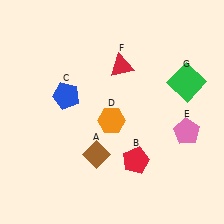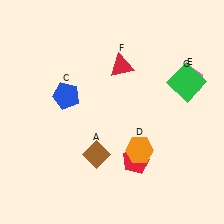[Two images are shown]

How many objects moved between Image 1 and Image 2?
2 objects moved between the two images.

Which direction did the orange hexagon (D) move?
The orange hexagon (D) moved down.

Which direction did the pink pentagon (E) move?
The pink pentagon (E) moved up.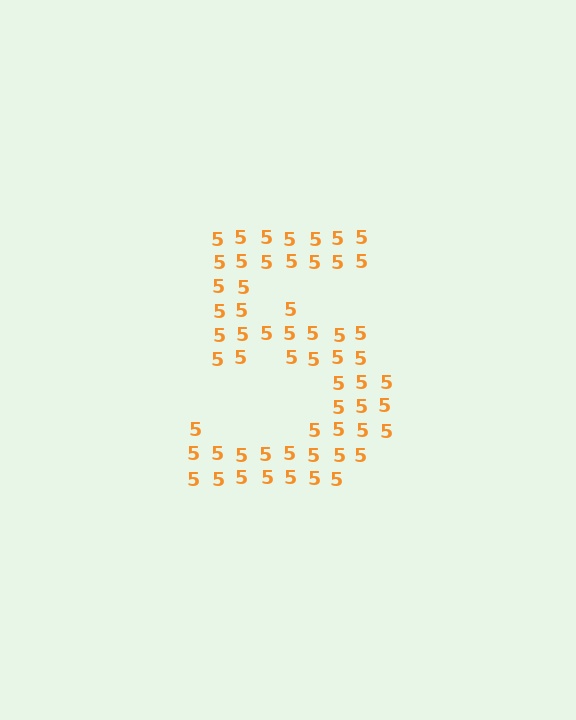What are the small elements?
The small elements are digit 5's.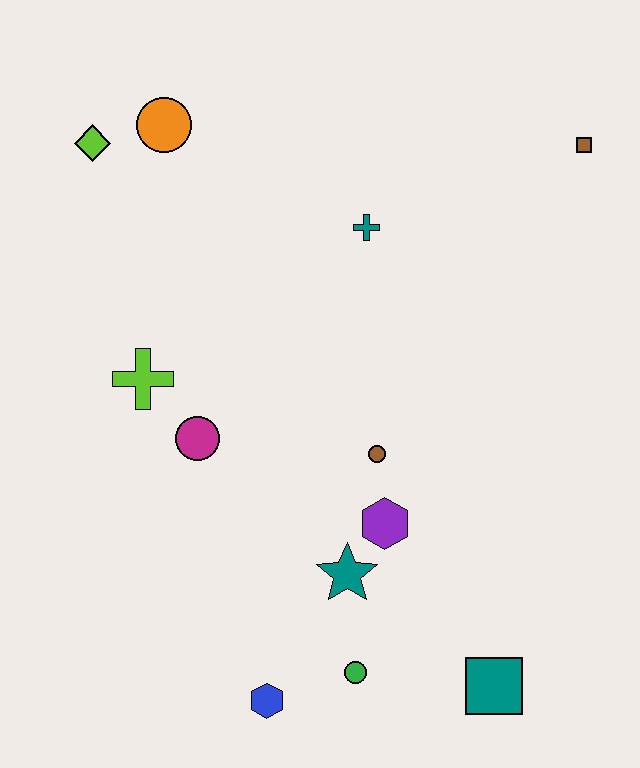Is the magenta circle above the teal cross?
No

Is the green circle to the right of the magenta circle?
Yes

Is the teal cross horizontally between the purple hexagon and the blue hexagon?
Yes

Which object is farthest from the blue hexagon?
The brown square is farthest from the blue hexagon.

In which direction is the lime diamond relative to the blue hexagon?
The lime diamond is above the blue hexagon.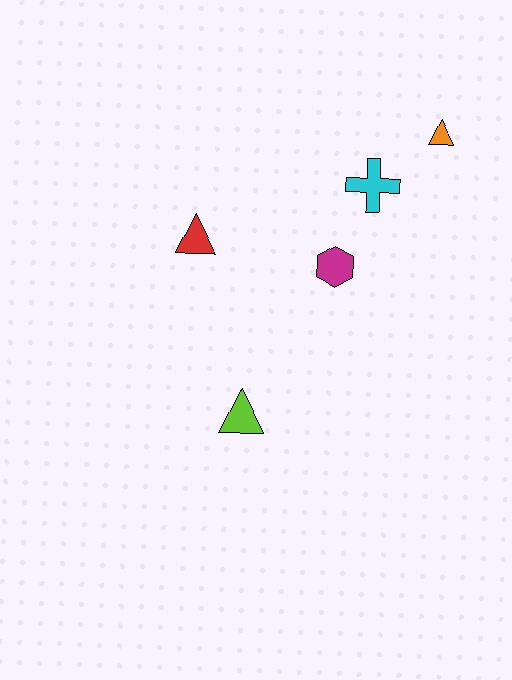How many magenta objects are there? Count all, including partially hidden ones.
There is 1 magenta object.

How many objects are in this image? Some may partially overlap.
There are 5 objects.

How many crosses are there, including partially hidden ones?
There is 1 cross.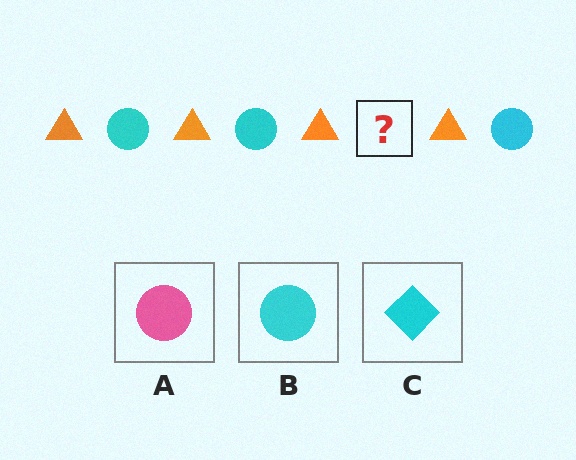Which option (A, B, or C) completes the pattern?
B.